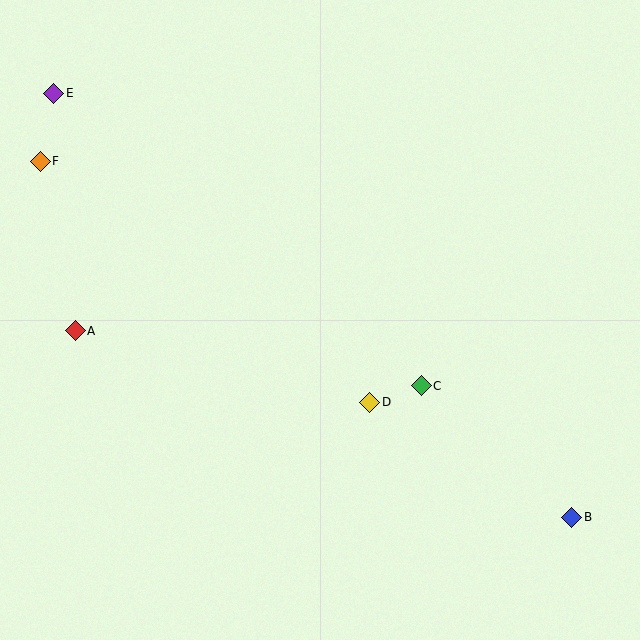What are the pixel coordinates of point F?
Point F is at (40, 161).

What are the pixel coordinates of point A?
Point A is at (75, 331).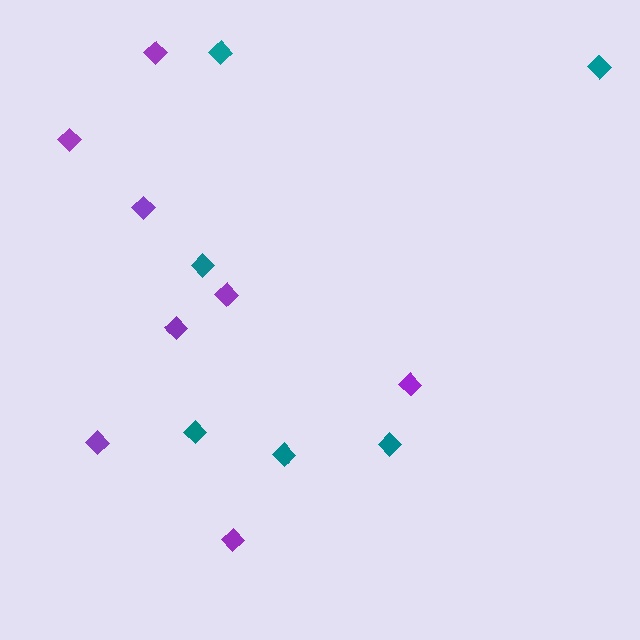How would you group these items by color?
There are 2 groups: one group of purple diamonds (8) and one group of teal diamonds (6).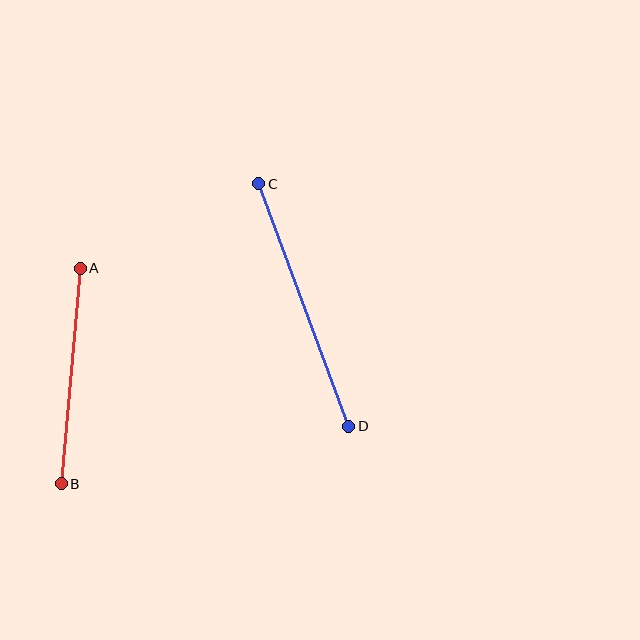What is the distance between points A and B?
The distance is approximately 216 pixels.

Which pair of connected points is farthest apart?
Points C and D are farthest apart.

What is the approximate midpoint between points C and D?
The midpoint is at approximately (304, 305) pixels.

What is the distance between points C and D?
The distance is approximately 259 pixels.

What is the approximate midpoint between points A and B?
The midpoint is at approximately (71, 376) pixels.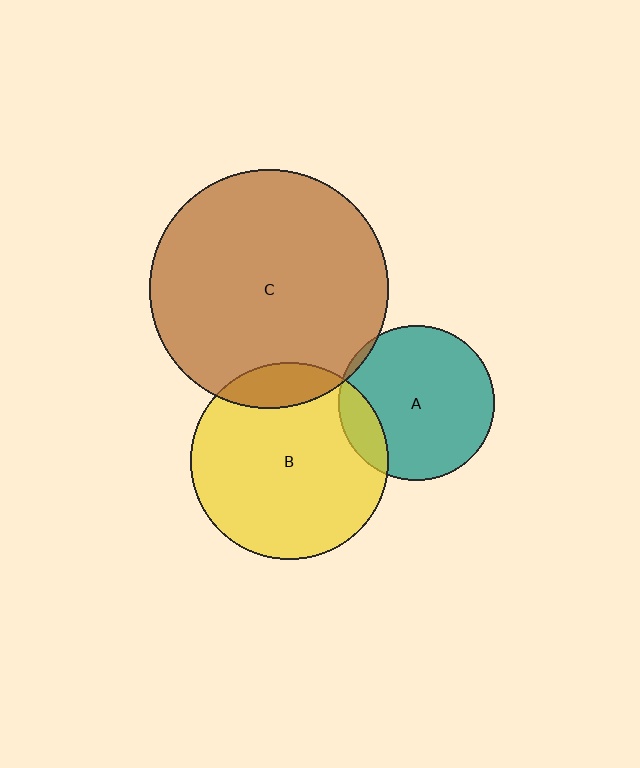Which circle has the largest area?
Circle C (brown).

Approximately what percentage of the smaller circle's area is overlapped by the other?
Approximately 15%.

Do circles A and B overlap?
Yes.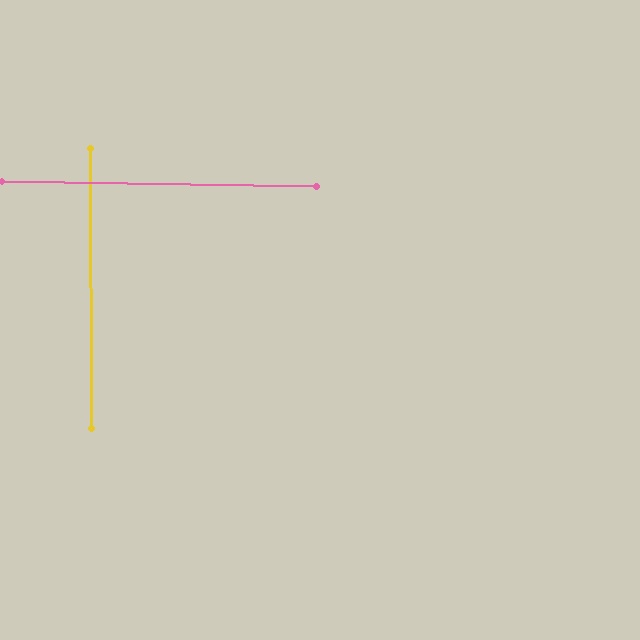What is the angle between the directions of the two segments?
Approximately 89 degrees.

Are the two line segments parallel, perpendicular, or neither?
Perpendicular — they meet at approximately 89°.